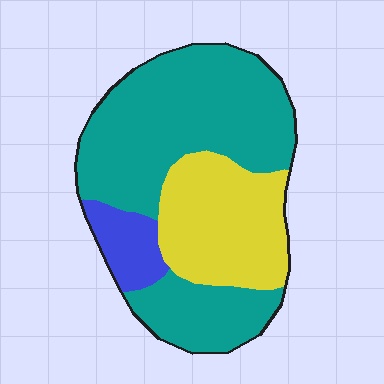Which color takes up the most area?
Teal, at roughly 60%.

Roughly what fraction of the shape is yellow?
Yellow covers around 30% of the shape.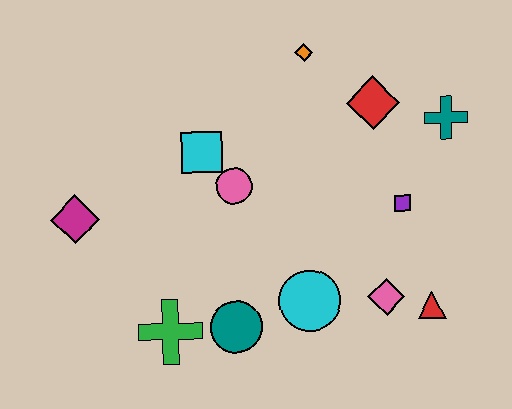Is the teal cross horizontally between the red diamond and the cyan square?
No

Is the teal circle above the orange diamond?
No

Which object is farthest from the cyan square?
The red triangle is farthest from the cyan square.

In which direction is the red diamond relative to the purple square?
The red diamond is above the purple square.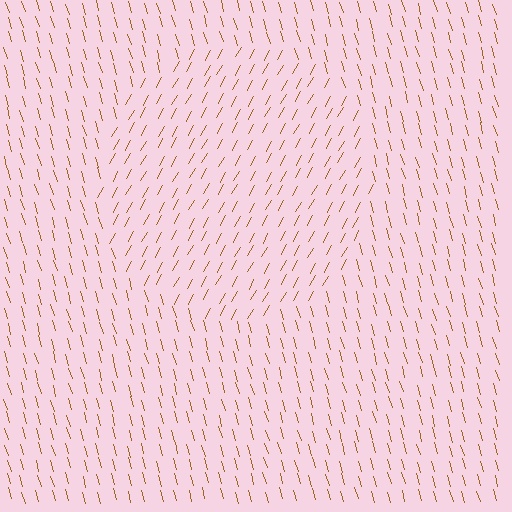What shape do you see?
I see a circle.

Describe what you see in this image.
The image is filled with small brown line segments. A circle region in the image has lines oriented differently from the surrounding lines, creating a visible texture boundary.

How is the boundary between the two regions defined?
The boundary is defined purely by a change in line orientation (approximately 45 degrees difference). All lines are the same color and thickness.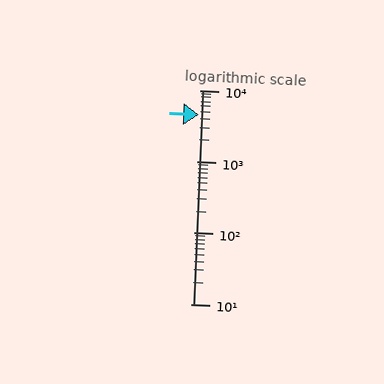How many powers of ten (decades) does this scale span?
The scale spans 3 decades, from 10 to 10000.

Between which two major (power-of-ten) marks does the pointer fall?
The pointer is between 1000 and 10000.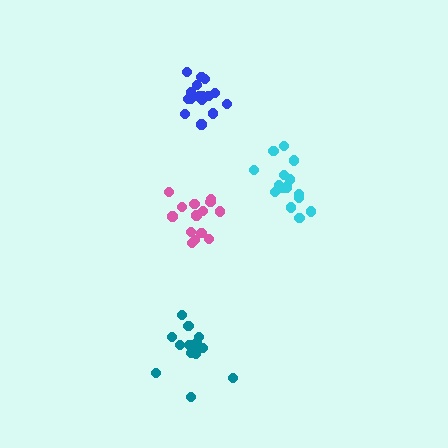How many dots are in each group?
Group 1: 14 dots, Group 2: 14 dots, Group 3: 16 dots, Group 4: 16 dots (60 total).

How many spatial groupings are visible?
There are 4 spatial groupings.